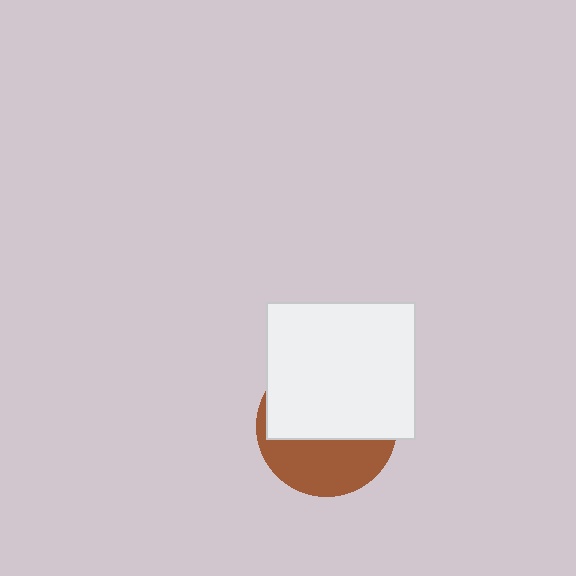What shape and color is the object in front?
The object in front is a white rectangle.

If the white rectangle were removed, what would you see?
You would see the complete brown circle.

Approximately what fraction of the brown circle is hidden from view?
Roughly 59% of the brown circle is hidden behind the white rectangle.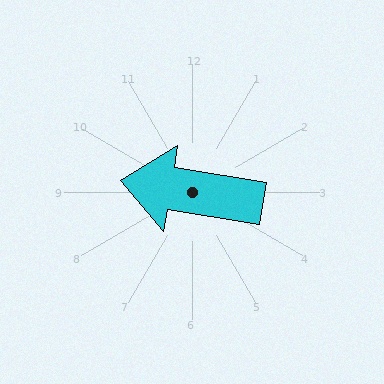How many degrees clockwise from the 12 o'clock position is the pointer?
Approximately 279 degrees.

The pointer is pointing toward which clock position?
Roughly 9 o'clock.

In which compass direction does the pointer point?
West.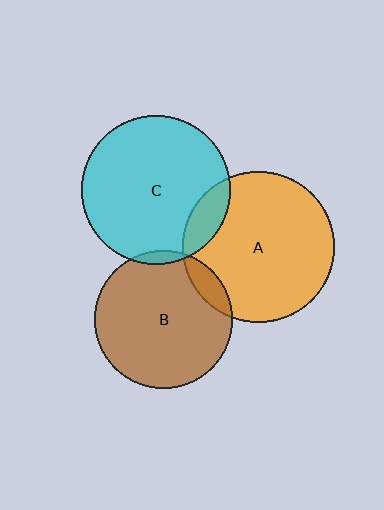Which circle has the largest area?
Circle A (orange).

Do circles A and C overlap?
Yes.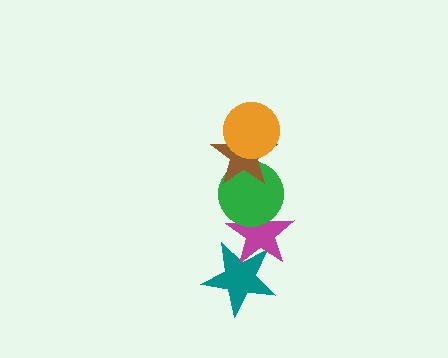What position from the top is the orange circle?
The orange circle is 1st from the top.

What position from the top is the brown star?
The brown star is 2nd from the top.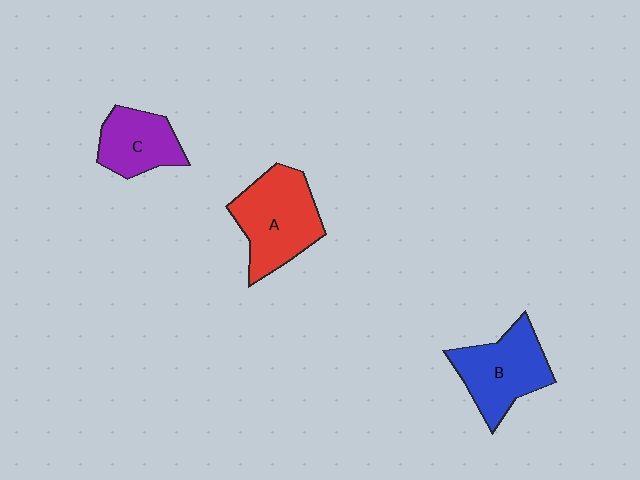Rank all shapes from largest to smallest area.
From largest to smallest: A (red), B (blue), C (purple).